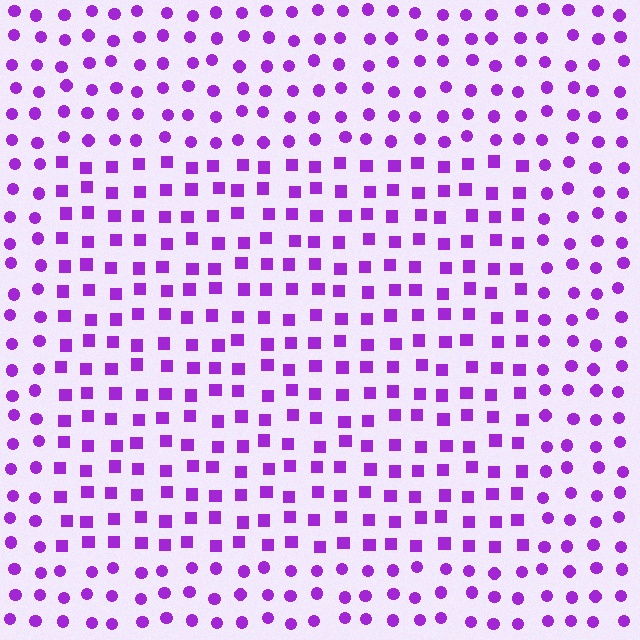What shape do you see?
I see a rectangle.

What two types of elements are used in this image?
The image uses squares inside the rectangle region and circles outside it.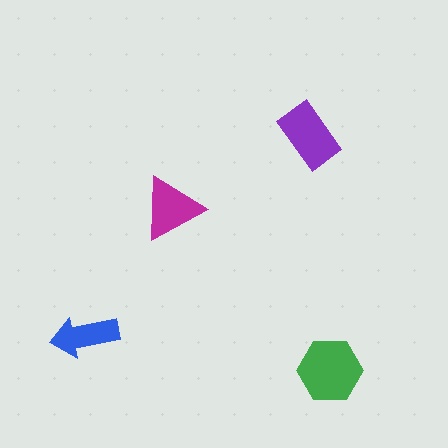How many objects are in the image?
There are 4 objects in the image.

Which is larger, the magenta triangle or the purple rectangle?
The purple rectangle.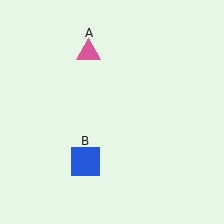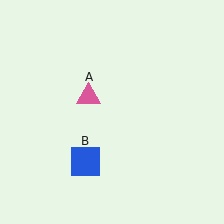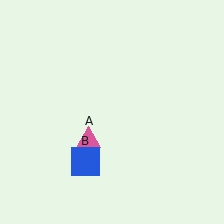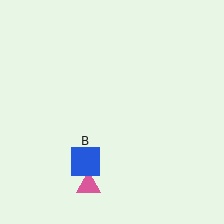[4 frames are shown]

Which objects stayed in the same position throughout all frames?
Blue square (object B) remained stationary.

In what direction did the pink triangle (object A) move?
The pink triangle (object A) moved down.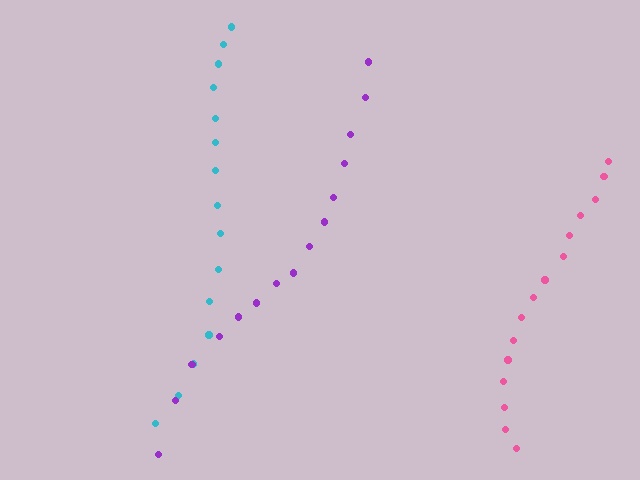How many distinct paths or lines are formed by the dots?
There are 3 distinct paths.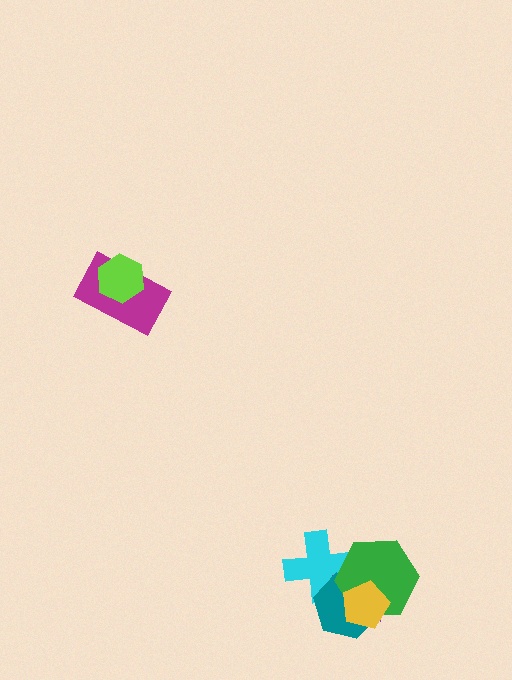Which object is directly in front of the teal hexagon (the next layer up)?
The green hexagon is directly in front of the teal hexagon.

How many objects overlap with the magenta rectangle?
1 object overlaps with the magenta rectangle.